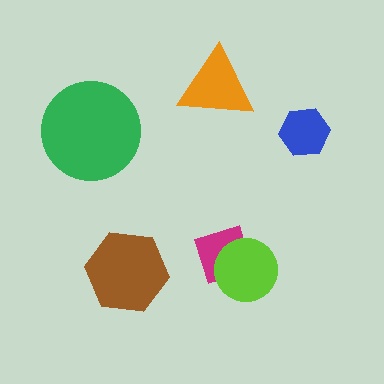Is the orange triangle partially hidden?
No, no other shape covers it.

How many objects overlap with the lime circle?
1 object overlaps with the lime circle.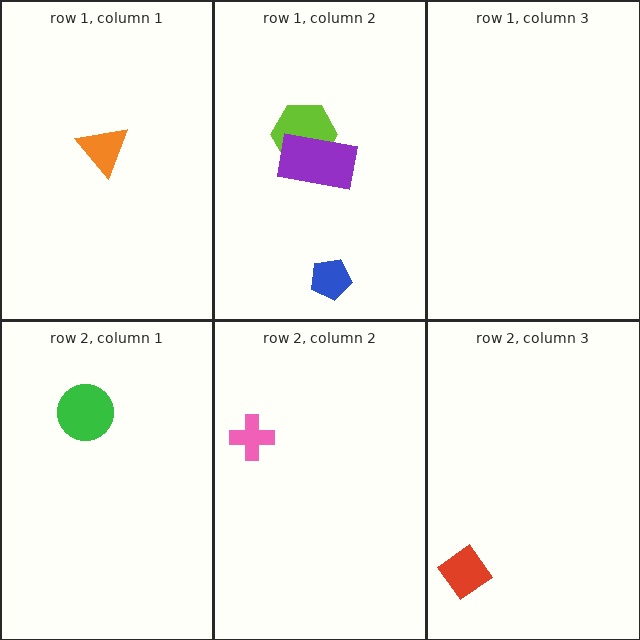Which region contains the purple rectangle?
The row 1, column 2 region.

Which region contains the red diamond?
The row 2, column 3 region.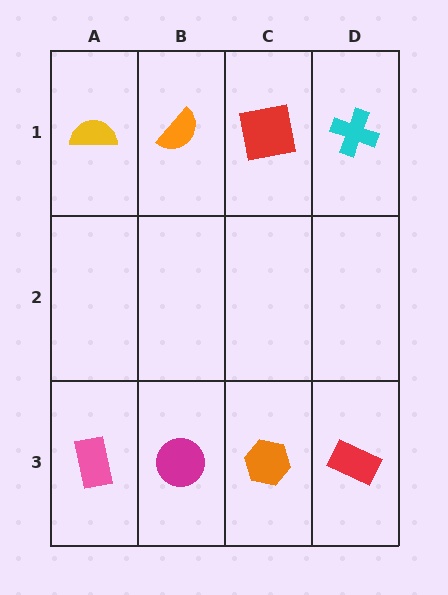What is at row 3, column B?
A magenta circle.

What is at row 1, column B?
An orange semicircle.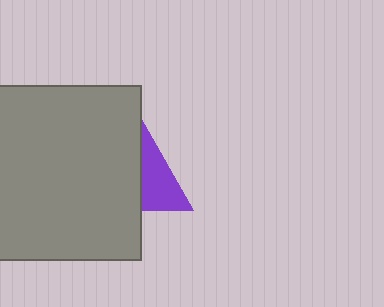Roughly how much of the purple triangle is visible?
About half of it is visible (roughly 48%).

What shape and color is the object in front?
The object in front is a gray rectangle.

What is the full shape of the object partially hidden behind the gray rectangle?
The partially hidden object is a purple triangle.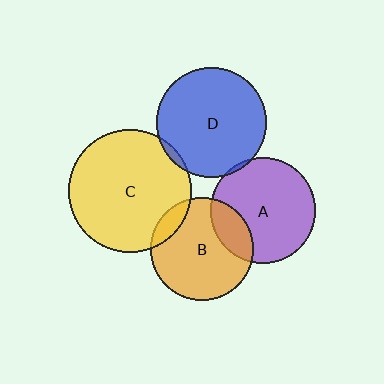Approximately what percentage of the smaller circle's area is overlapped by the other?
Approximately 5%.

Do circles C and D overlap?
Yes.